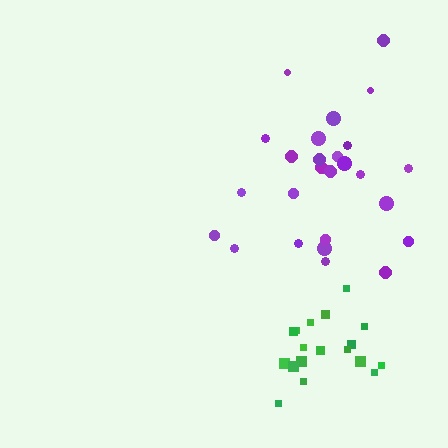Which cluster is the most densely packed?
Green.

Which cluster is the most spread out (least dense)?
Purple.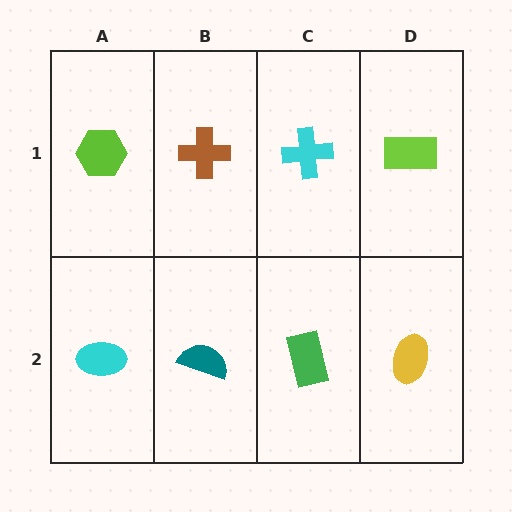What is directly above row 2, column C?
A cyan cross.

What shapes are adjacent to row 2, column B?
A brown cross (row 1, column B), a cyan ellipse (row 2, column A), a green rectangle (row 2, column C).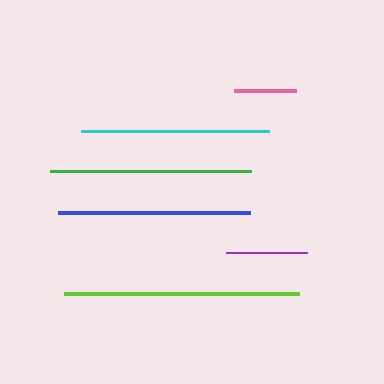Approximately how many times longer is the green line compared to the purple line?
The green line is approximately 2.5 times the length of the purple line.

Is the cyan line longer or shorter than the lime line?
The lime line is longer than the cyan line.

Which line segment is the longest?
The lime line is the longest at approximately 235 pixels.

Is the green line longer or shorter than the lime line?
The lime line is longer than the green line.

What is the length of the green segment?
The green segment is approximately 201 pixels long.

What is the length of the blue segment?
The blue segment is approximately 192 pixels long.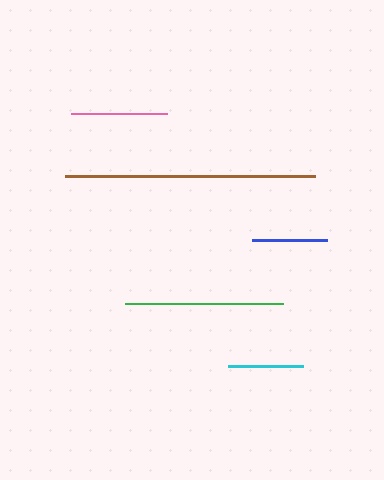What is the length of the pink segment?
The pink segment is approximately 96 pixels long.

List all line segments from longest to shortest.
From longest to shortest: brown, green, pink, blue, cyan.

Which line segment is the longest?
The brown line is the longest at approximately 250 pixels.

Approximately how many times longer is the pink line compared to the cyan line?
The pink line is approximately 1.3 times the length of the cyan line.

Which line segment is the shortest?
The cyan line is the shortest at approximately 75 pixels.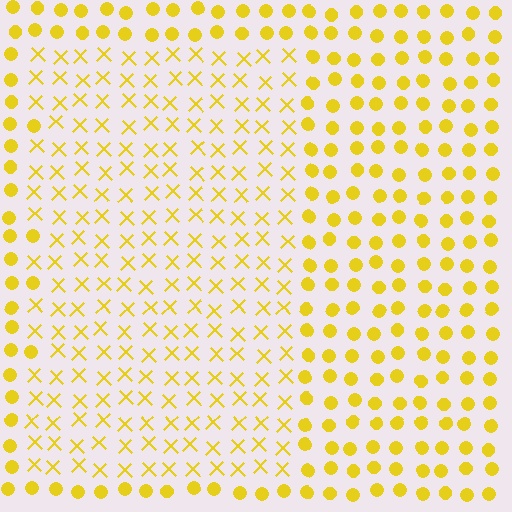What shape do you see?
I see a rectangle.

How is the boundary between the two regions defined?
The boundary is defined by a change in element shape: X marks inside vs. circles outside. All elements share the same color and spacing.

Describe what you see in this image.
The image is filled with small yellow elements arranged in a uniform grid. A rectangle-shaped region contains X marks, while the surrounding area contains circles. The boundary is defined purely by the change in element shape.